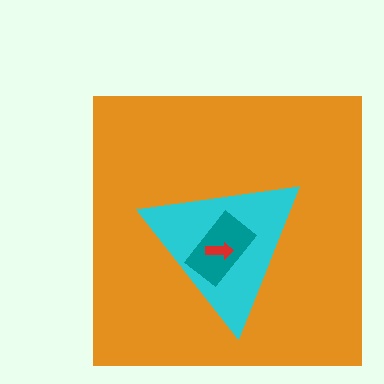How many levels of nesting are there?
4.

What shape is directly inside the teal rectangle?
The red arrow.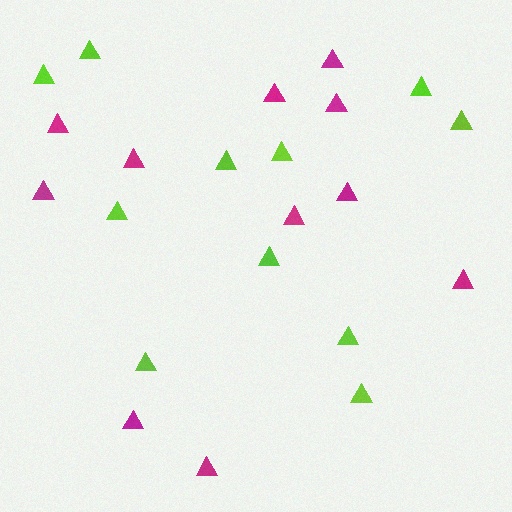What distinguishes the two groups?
There are 2 groups: one group of magenta triangles (11) and one group of lime triangles (11).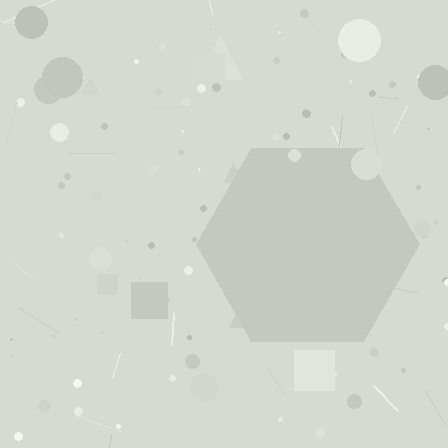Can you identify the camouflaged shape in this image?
The camouflaged shape is a hexagon.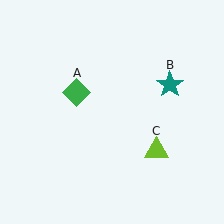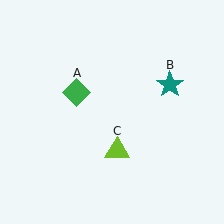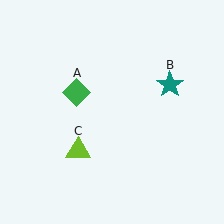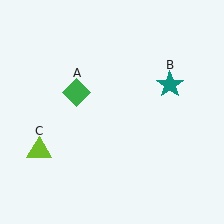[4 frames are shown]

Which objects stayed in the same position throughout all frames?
Green diamond (object A) and teal star (object B) remained stationary.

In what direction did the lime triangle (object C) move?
The lime triangle (object C) moved left.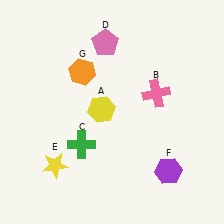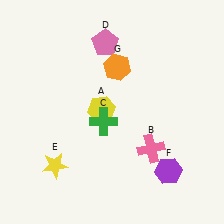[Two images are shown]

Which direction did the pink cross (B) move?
The pink cross (B) moved down.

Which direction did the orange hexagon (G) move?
The orange hexagon (G) moved right.